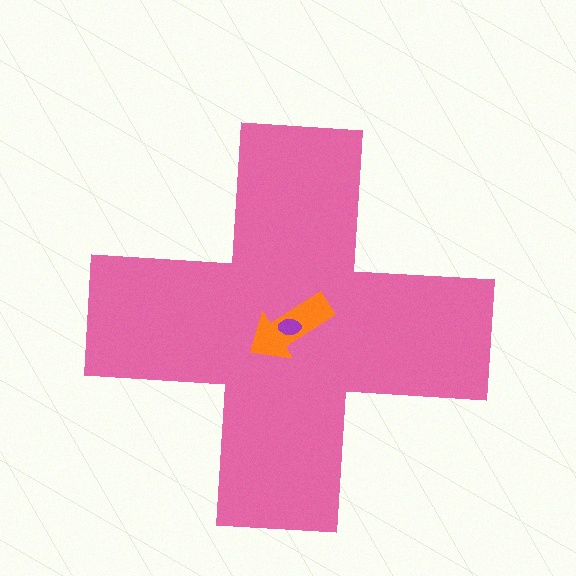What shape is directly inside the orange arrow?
The purple ellipse.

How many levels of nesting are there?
3.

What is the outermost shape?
The pink cross.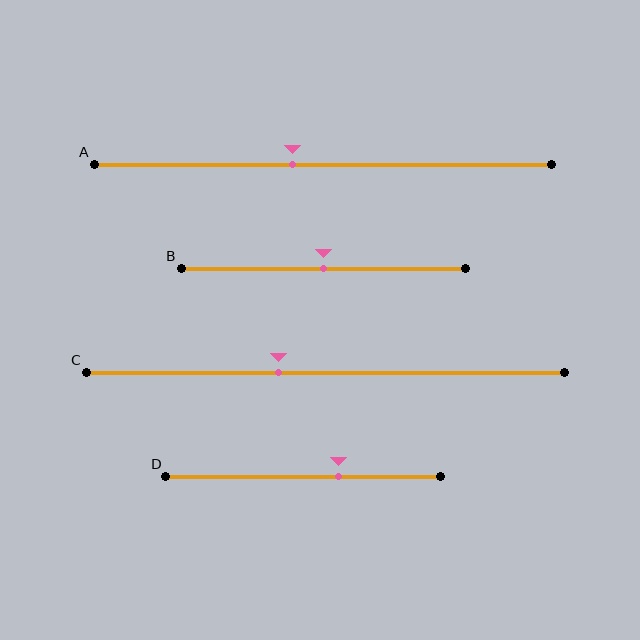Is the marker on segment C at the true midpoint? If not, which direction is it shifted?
No, the marker on segment C is shifted to the left by about 10% of the segment length.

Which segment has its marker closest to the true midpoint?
Segment B has its marker closest to the true midpoint.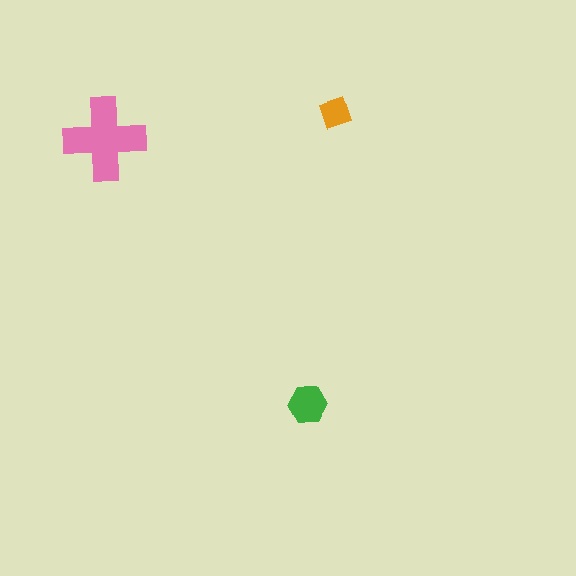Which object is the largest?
The pink cross.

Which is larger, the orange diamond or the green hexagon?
The green hexagon.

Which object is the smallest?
The orange diamond.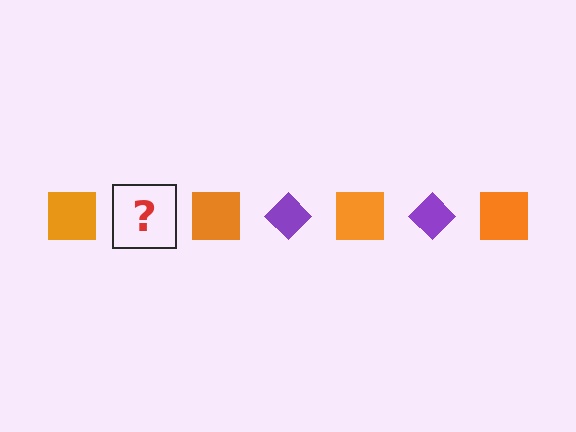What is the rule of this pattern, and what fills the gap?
The rule is that the pattern alternates between orange square and purple diamond. The gap should be filled with a purple diamond.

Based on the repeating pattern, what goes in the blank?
The blank should be a purple diamond.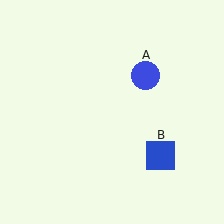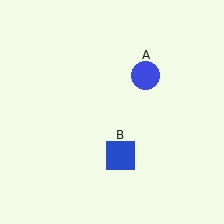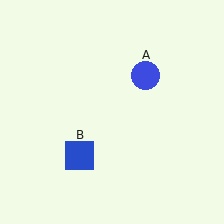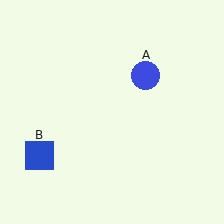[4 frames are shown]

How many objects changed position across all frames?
1 object changed position: blue square (object B).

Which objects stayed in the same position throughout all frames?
Blue circle (object A) remained stationary.